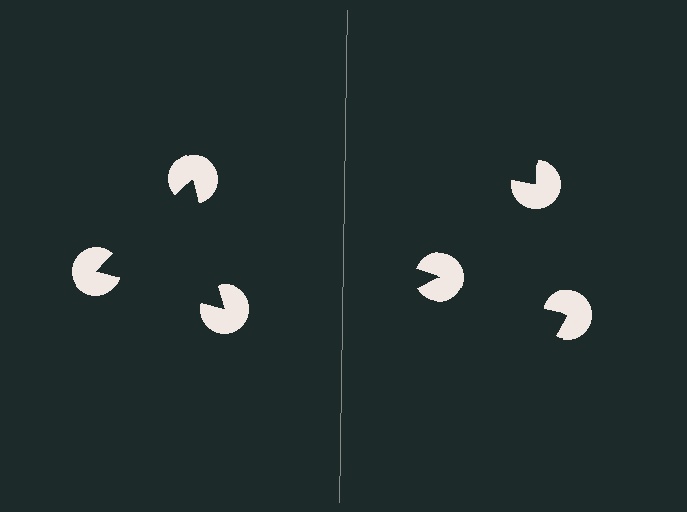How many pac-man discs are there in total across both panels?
6 — 3 on each side.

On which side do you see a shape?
An illusory triangle appears on the left side. On the right side the wedge cuts are rotated, so no coherent shape forms.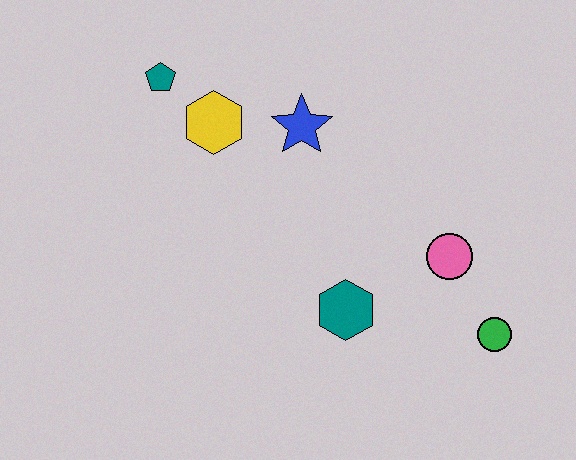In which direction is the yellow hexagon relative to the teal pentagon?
The yellow hexagon is to the right of the teal pentagon.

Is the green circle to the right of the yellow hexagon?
Yes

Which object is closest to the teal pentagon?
The yellow hexagon is closest to the teal pentagon.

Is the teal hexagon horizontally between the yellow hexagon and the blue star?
No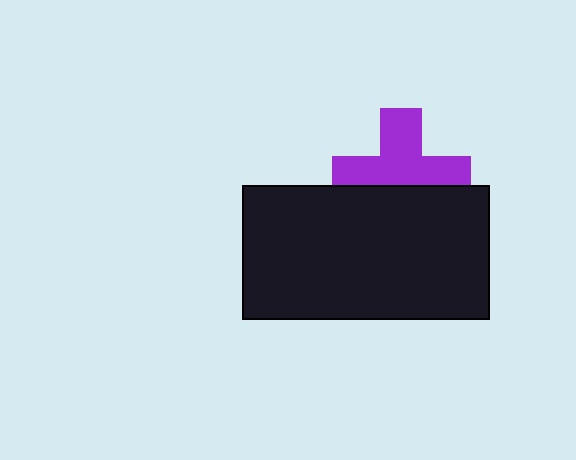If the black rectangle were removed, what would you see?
You would see the complete purple cross.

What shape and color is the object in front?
The object in front is a black rectangle.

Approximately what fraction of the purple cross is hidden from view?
Roughly 39% of the purple cross is hidden behind the black rectangle.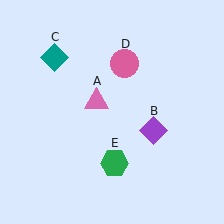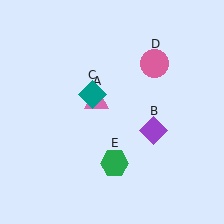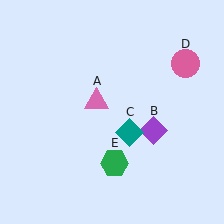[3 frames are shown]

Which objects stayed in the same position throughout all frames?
Pink triangle (object A) and purple diamond (object B) and green hexagon (object E) remained stationary.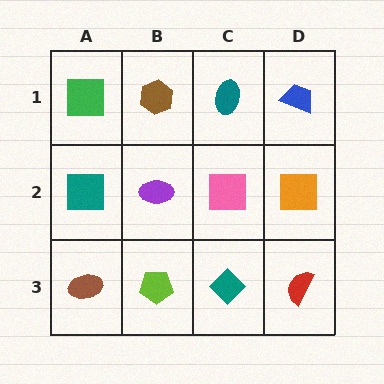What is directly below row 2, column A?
A brown ellipse.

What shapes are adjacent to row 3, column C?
A pink square (row 2, column C), a lime pentagon (row 3, column B), a red semicircle (row 3, column D).